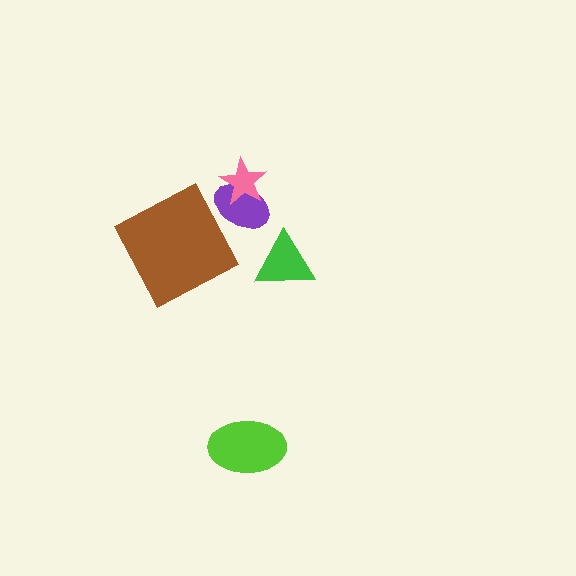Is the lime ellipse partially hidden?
No, no other shape covers it.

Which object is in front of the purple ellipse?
The pink star is in front of the purple ellipse.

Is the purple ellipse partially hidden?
Yes, it is partially covered by another shape.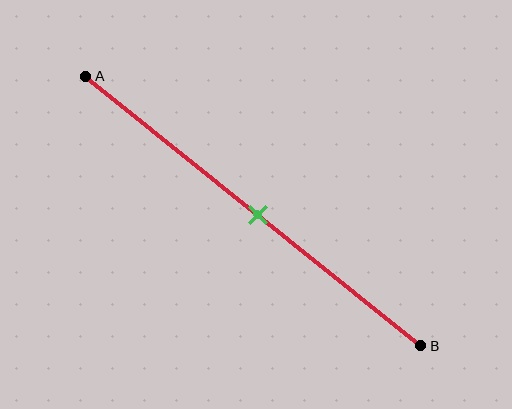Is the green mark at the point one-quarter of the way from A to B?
No, the mark is at about 50% from A, not at the 25% one-quarter point.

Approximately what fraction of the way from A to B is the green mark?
The green mark is approximately 50% of the way from A to B.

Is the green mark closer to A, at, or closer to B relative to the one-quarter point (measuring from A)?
The green mark is closer to point B than the one-quarter point of segment AB.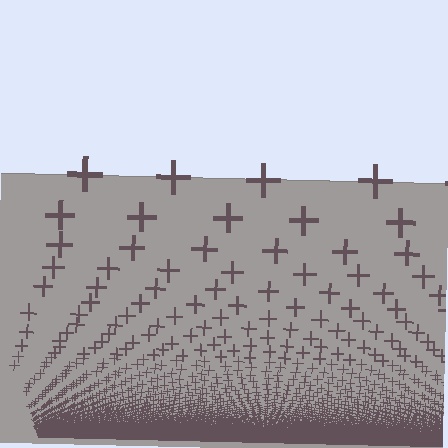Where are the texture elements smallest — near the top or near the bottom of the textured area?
Near the bottom.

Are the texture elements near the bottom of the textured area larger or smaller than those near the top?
Smaller. The gradient is inverted — elements near the bottom are smaller and denser.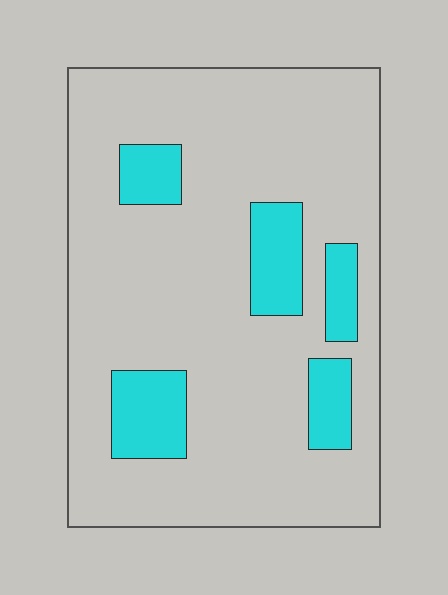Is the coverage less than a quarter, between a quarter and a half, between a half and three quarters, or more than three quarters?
Less than a quarter.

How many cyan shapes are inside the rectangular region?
5.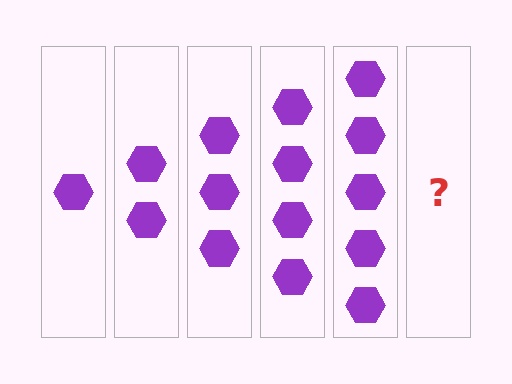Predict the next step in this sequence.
The next step is 6 hexagons.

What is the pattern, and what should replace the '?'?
The pattern is that each step adds one more hexagon. The '?' should be 6 hexagons.